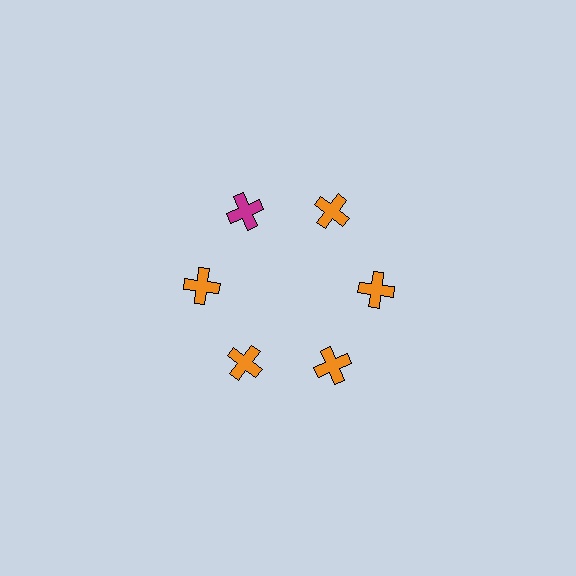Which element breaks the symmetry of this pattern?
The magenta cross at roughly the 11 o'clock position breaks the symmetry. All other shapes are orange crosses.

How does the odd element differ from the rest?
It has a different color: magenta instead of orange.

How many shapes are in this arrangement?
There are 6 shapes arranged in a ring pattern.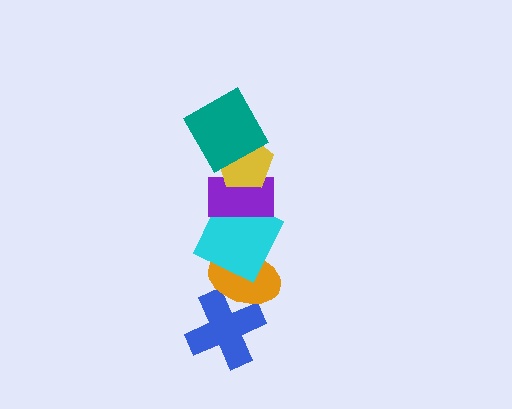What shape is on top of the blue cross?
The orange ellipse is on top of the blue cross.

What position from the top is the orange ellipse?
The orange ellipse is 5th from the top.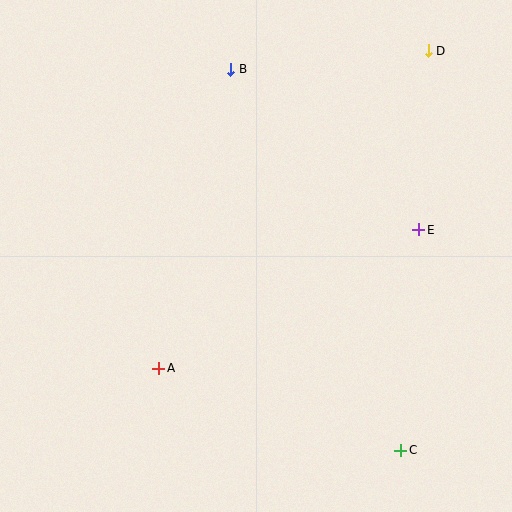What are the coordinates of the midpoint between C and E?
The midpoint between C and E is at (410, 340).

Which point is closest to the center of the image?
Point A at (159, 368) is closest to the center.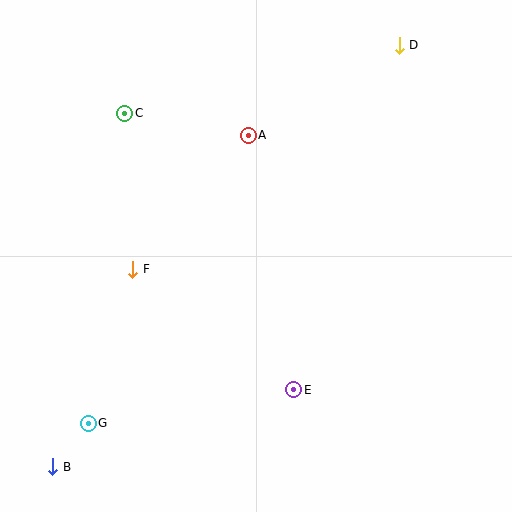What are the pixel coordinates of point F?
Point F is at (133, 269).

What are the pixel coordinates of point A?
Point A is at (248, 135).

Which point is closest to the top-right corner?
Point D is closest to the top-right corner.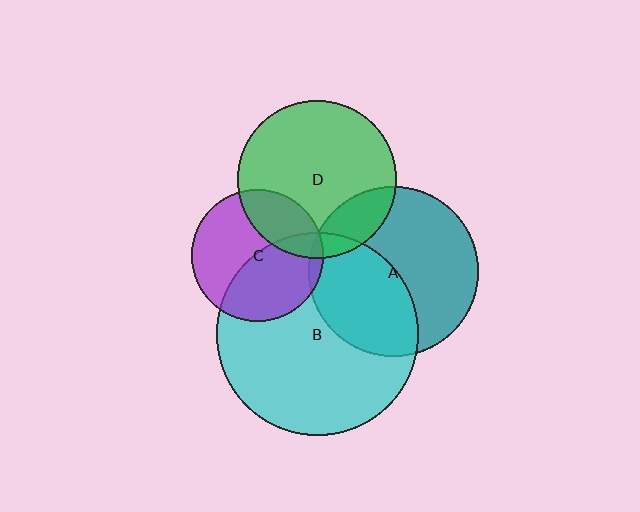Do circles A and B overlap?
Yes.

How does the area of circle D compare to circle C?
Approximately 1.4 times.